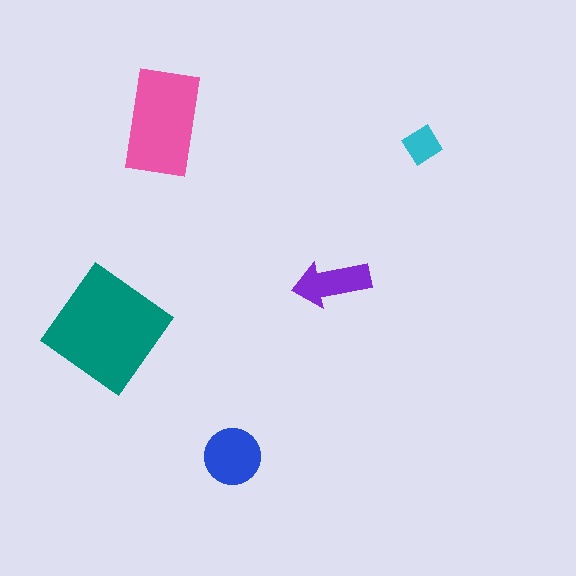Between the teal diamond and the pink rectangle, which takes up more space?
The teal diamond.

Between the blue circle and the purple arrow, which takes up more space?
The blue circle.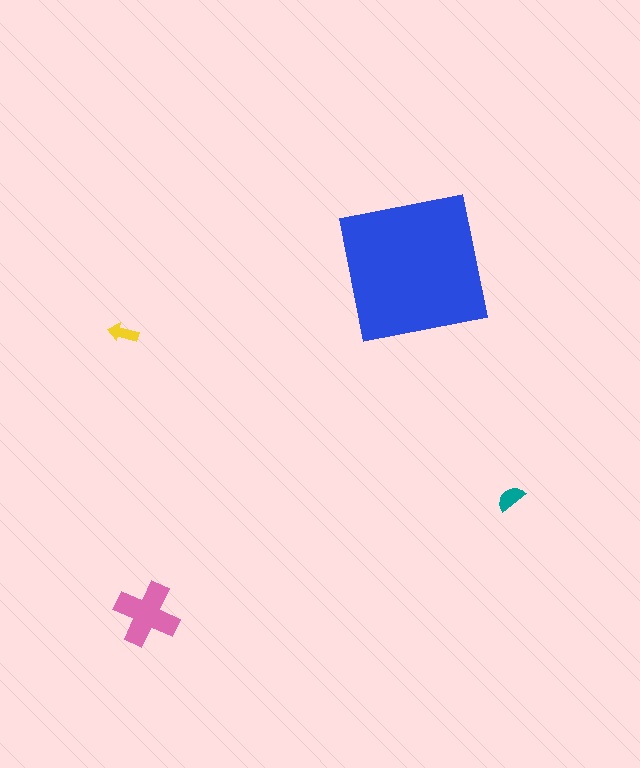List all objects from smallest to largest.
The yellow arrow, the teal semicircle, the pink cross, the blue square.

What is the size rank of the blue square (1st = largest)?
1st.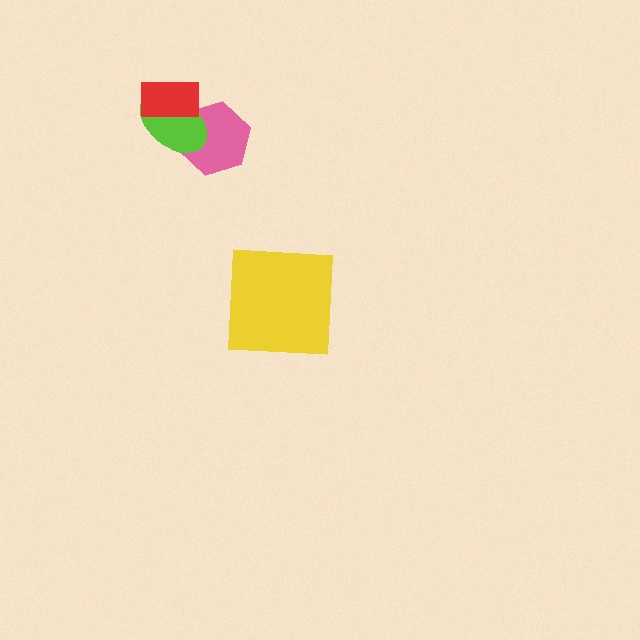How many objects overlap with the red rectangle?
2 objects overlap with the red rectangle.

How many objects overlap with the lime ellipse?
2 objects overlap with the lime ellipse.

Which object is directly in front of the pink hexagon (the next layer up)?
The lime ellipse is directly in front of the pink hexagon.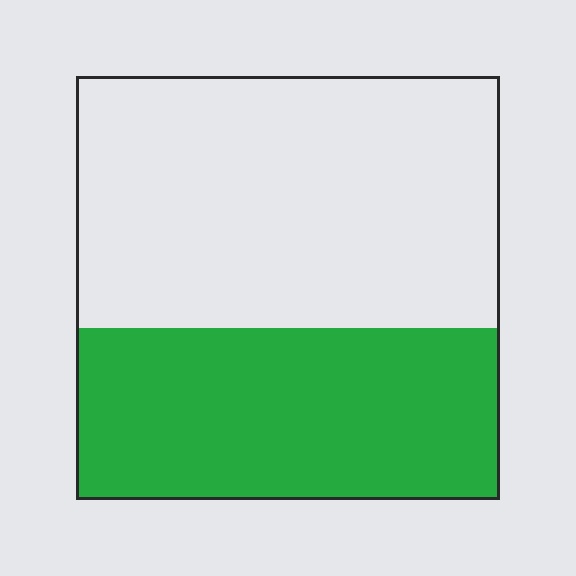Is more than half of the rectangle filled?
No.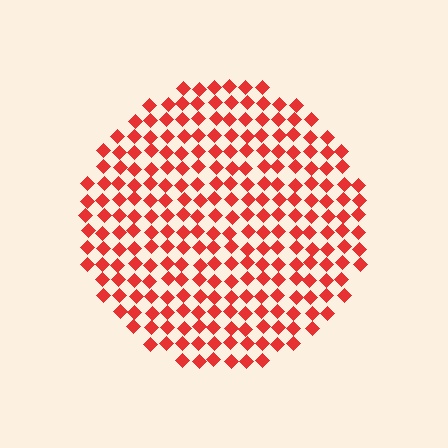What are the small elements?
The small elements are diamonds.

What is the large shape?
The large shape is a circle.